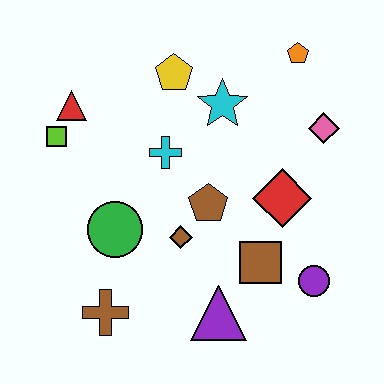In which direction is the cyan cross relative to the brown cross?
The cyan cross is above the brown cross.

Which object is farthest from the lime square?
The purple circle is farthest from the lime square.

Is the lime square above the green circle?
Yes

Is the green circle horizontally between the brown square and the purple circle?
No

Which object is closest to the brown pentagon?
The brown diamond is closest to the brown pentagon.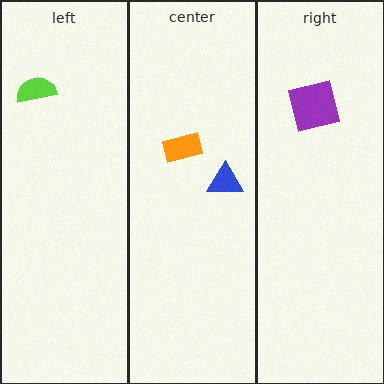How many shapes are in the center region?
2.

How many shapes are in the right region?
1.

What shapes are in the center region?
The blue triangle, the orange rectangle.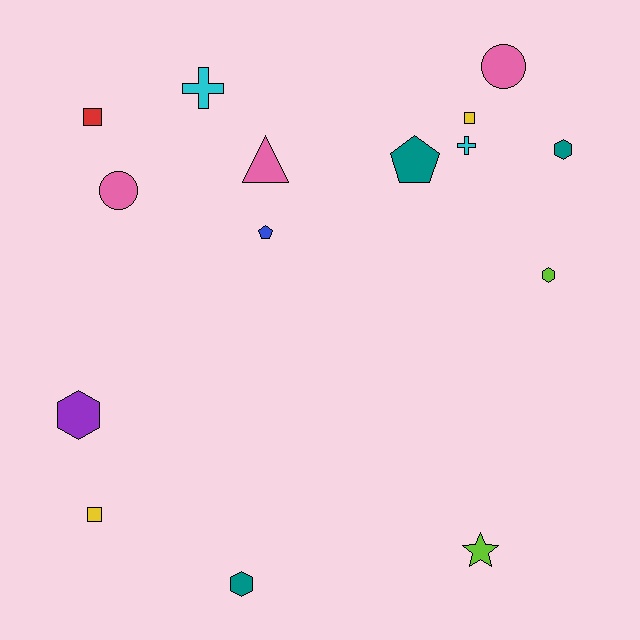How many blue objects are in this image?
There is 1 blue object.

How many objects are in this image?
There are 15 objects.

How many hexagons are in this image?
There are 4 hexagons.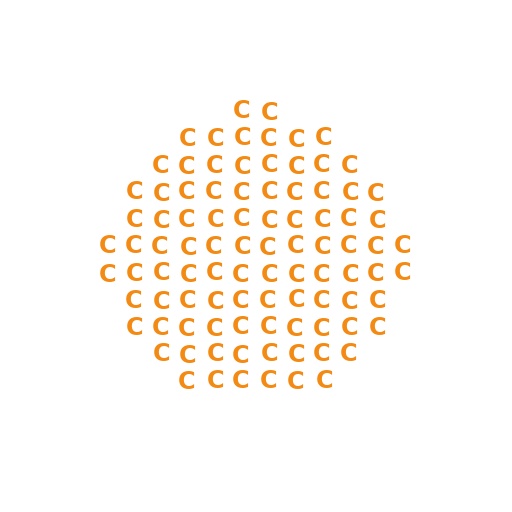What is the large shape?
The large shape is a circle.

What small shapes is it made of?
It is made of small letter C's.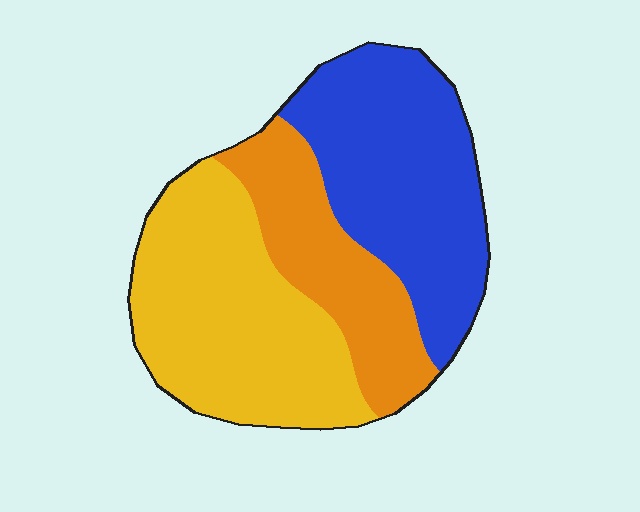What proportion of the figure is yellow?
Yellow covers roughly 40% of the figure.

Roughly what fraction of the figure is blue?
Blue takes up about three eighths (3/8) of the figure.